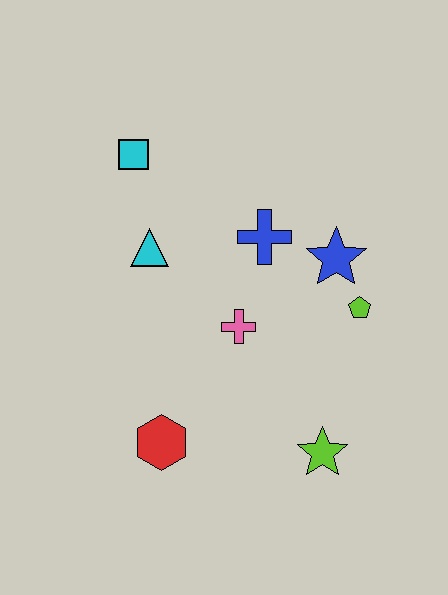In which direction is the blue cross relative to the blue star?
The blue cross is to the left of the blue star.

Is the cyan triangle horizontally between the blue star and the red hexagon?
No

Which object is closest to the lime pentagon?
The blue star is closest to the lime pentagon.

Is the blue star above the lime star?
Yes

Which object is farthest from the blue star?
The red hexagon is farthest from the blue star.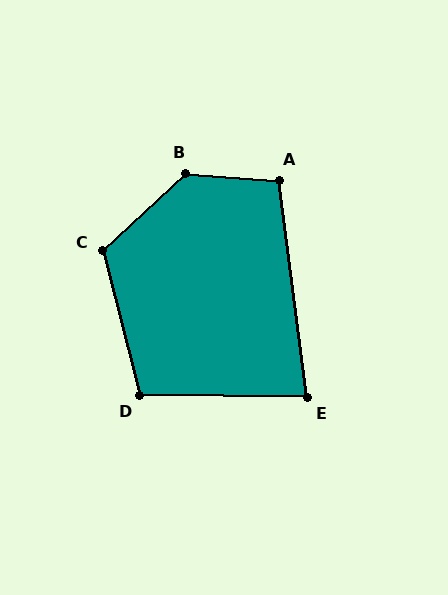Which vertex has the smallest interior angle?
E, at approximately 82 degrees.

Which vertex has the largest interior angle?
B, at approximately 133 degrees.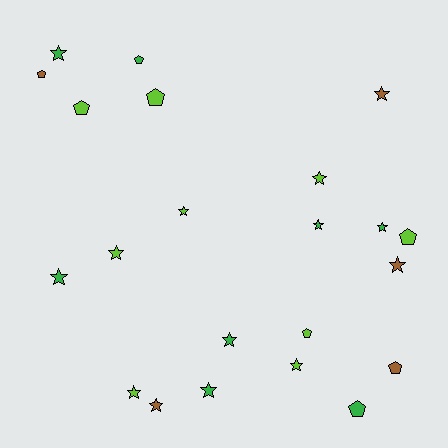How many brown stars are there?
There are 3 brown stars.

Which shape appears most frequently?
Star, with 14 objects.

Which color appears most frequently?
Lime, with 9 objects.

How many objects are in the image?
There are 22 objects.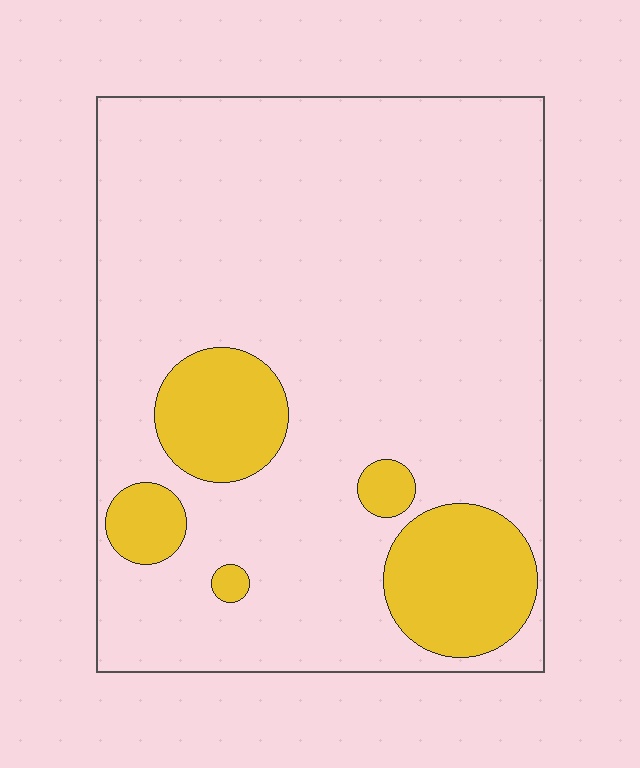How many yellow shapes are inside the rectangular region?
5.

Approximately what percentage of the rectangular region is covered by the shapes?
Approximately 15%.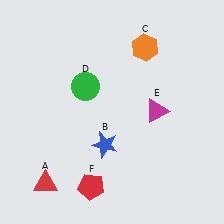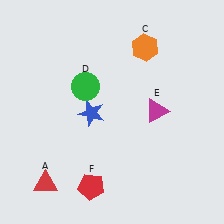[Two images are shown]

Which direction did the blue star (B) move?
The blue star (B) moved up.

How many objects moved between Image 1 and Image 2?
1 object moved between the two images.